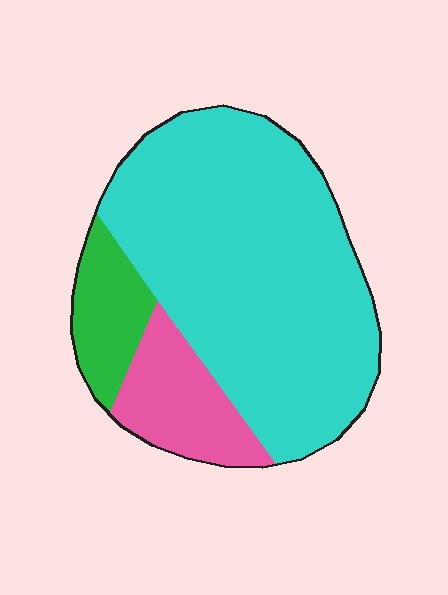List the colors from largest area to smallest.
From largest to smallest: cyan, pink, green.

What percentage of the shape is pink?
Pink takes up less than a sixth of the shape.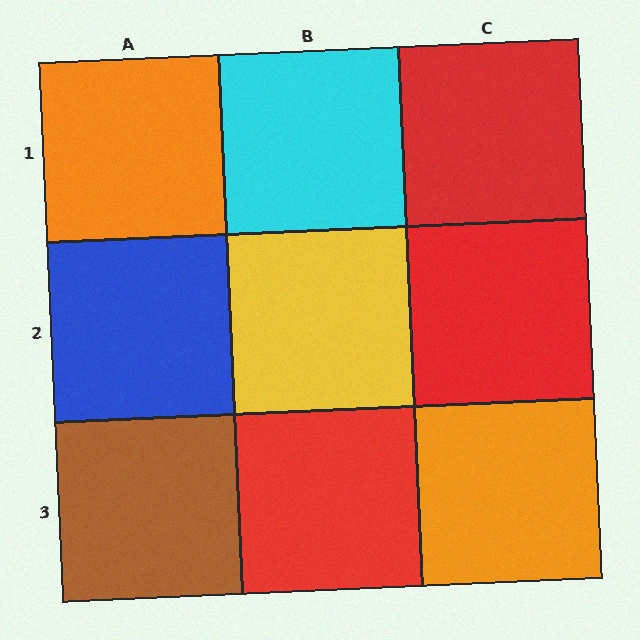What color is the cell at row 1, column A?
Orange.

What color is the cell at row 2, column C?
Red.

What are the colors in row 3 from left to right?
Brown, red, orange.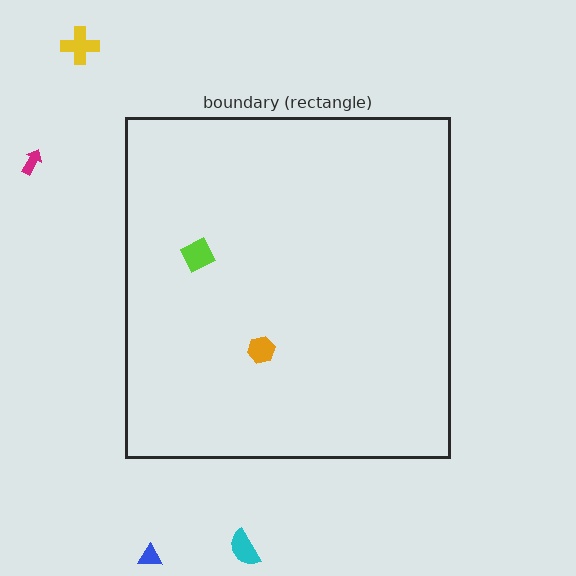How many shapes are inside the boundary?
2 inside, 4 outside.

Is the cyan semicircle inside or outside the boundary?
Outside.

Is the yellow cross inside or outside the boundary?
Outside.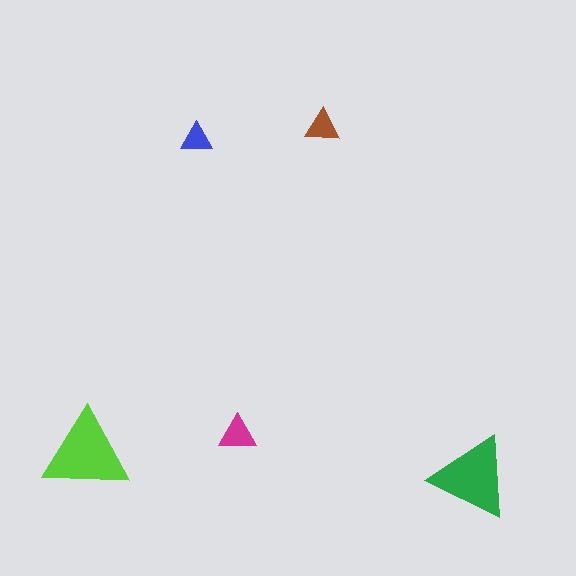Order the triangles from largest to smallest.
the lime one, the green one, the magenta one, the brown one, the blue one.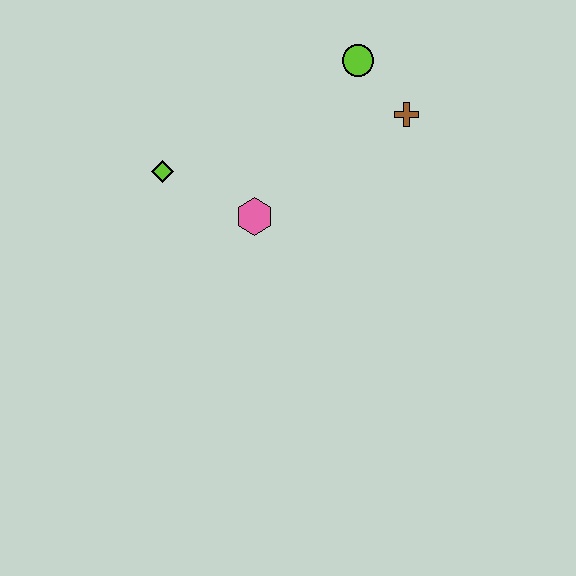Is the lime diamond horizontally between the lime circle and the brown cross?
No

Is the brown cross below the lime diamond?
No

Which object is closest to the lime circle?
The brown cross is closest to the lime circle.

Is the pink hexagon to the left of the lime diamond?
No